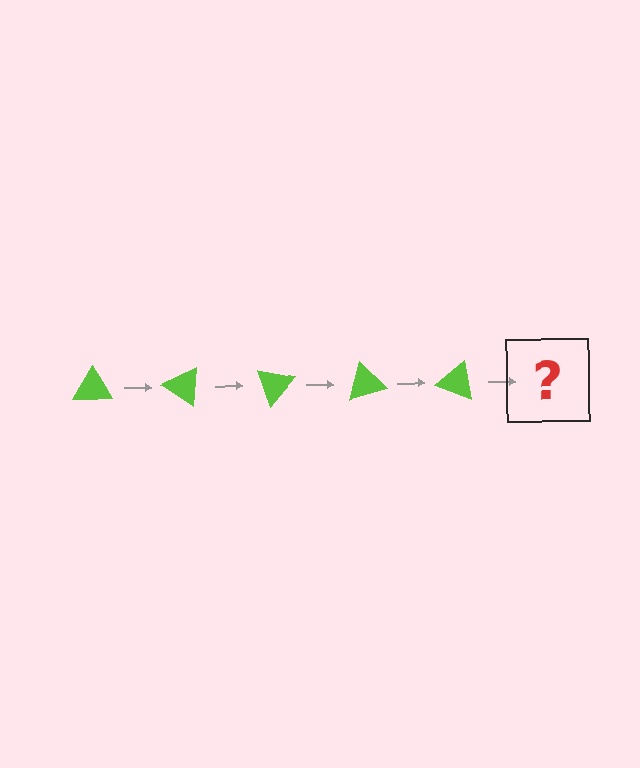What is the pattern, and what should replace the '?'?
The pattern is that the triangle rotates 35 degrees each step. The '?' should be a lime triangle rotated 175 degrees.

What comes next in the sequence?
The next element should be a lime triangle rotated 175 degrees.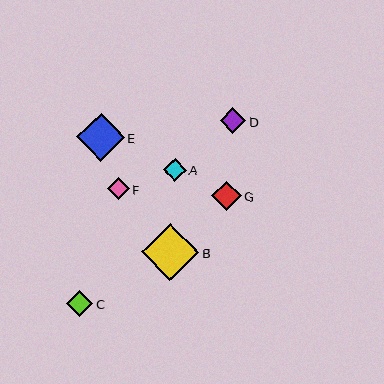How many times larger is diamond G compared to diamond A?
Diamond G is approximately 1.3 times the size of diamond A.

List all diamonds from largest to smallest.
From largest to smallest: B, E, G, D, C, A, F.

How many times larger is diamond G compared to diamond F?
Diamond G is approximately 1.3 times the size of diamond F.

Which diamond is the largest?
Diamond B is the largest with a size of approximately 58 pixels.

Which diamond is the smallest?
Diamond F is the smallest with a size of approximately 22 pixels.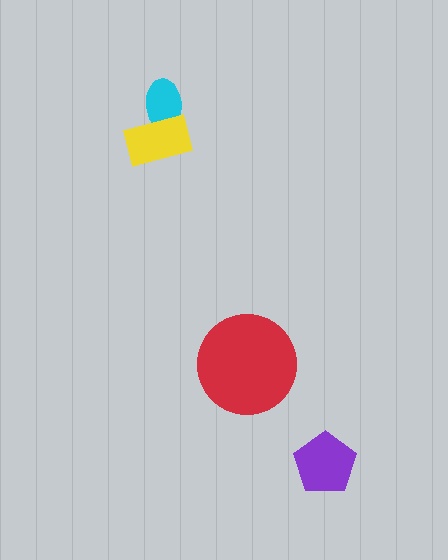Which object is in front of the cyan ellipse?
The yellow rectangle is in front of the cyan ellipse.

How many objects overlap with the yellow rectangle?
1 object overlaps with the yellow rectangle.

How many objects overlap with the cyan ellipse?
1 object overlaps with the cyan ellipse.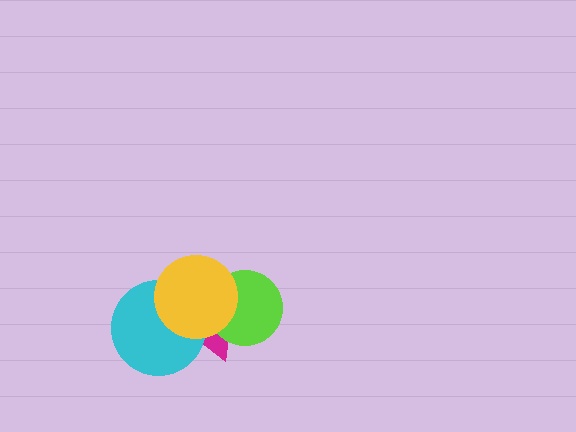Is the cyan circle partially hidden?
Yes, it is partially covered by another shape.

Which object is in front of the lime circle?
The yellow circle is in front of the lime circle.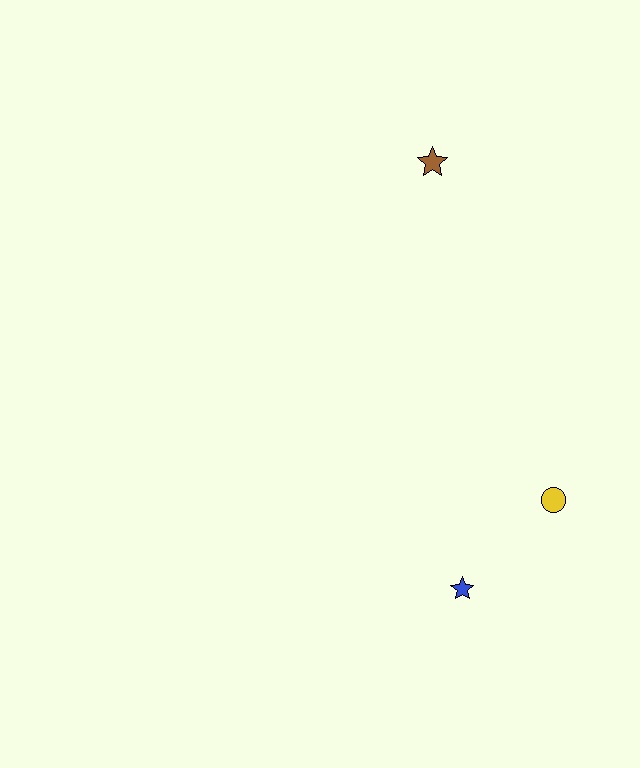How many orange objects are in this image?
There are no orange objects.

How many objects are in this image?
There are 3 objects.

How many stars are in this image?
There are 2 stars.